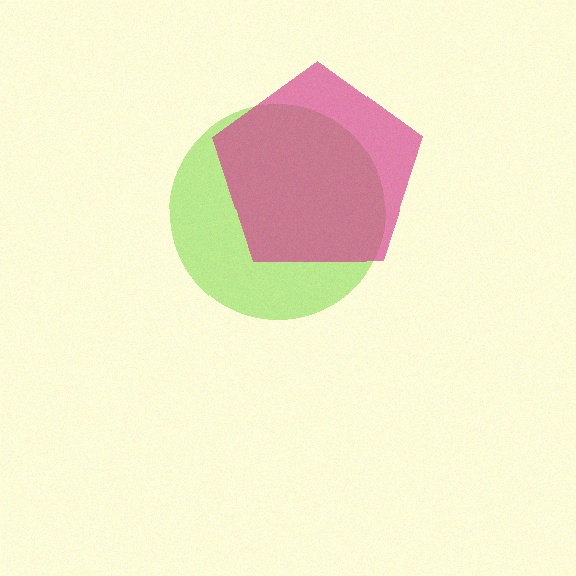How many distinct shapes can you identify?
There are 2 distinct shapes: a lime circle, a magenta pentagon.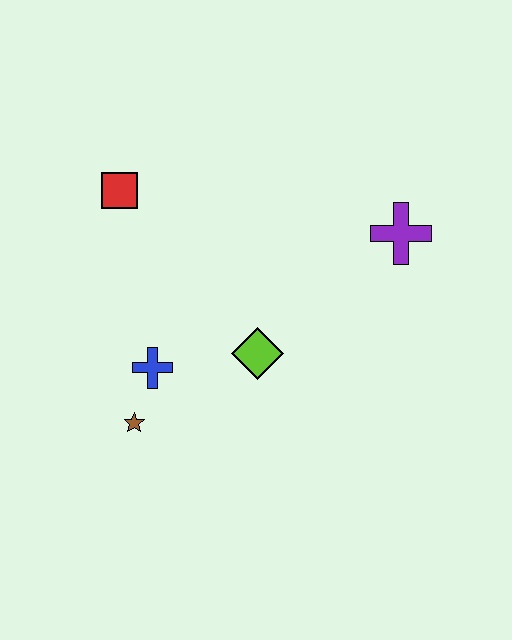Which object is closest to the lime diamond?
The blue cross is closest to the lime diamond.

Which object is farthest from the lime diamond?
The red square is farthest from the lime diamond.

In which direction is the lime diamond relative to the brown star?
The lime diamond is to the right of the brown star.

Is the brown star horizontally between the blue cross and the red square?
Yes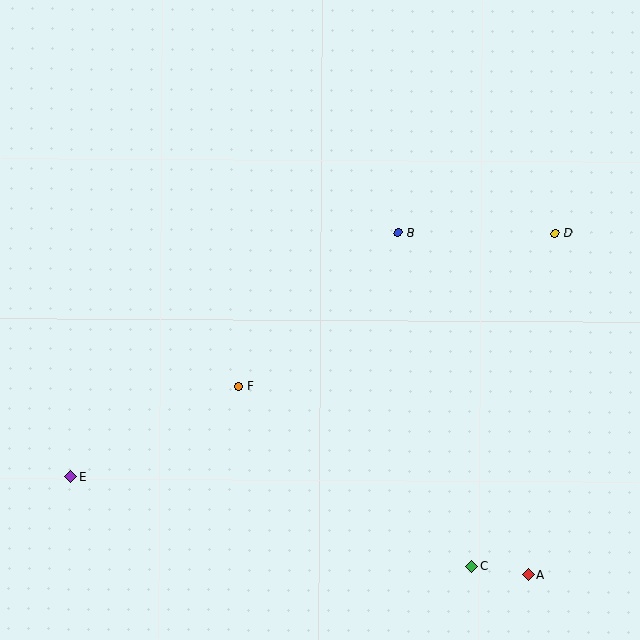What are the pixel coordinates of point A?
Point A is at (528, 575).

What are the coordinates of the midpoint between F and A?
The midpoint between F and A is at (383, 480).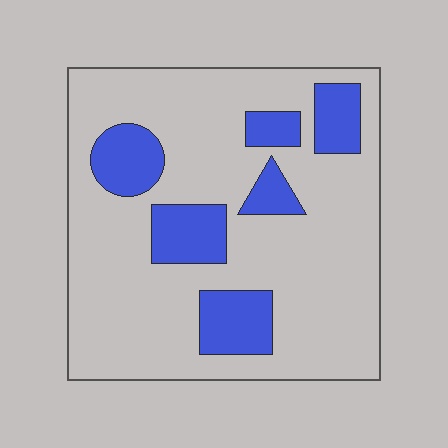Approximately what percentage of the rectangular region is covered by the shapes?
Approximately 20%.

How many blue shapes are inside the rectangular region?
6.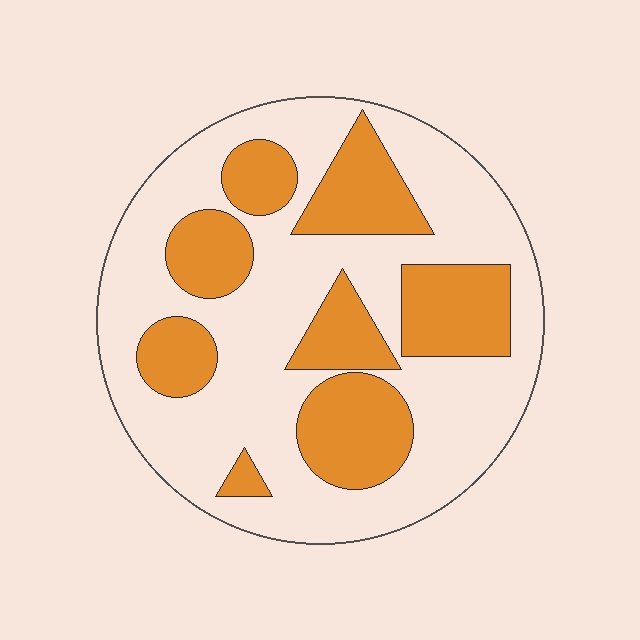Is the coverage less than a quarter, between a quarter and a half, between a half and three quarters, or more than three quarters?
Between a quarter and a half.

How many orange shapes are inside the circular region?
8.